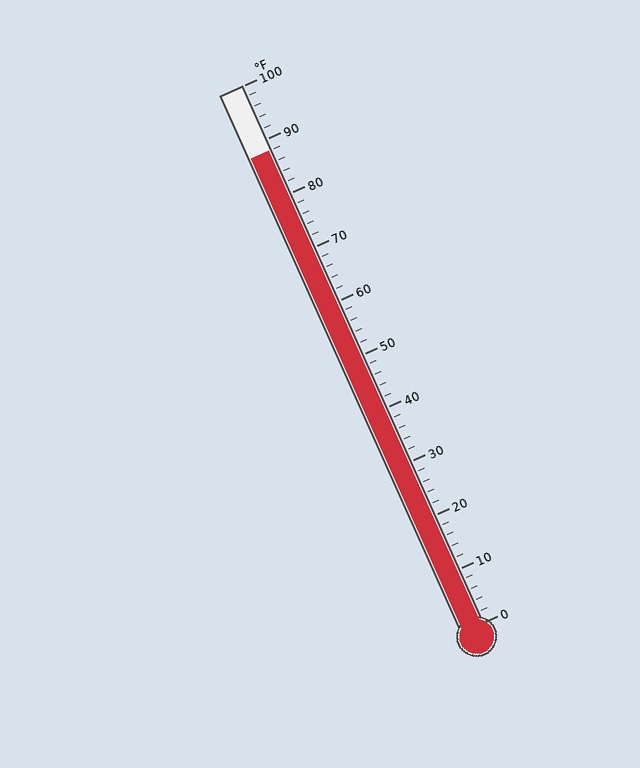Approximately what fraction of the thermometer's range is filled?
The thermometer is filled to approximately 90% of its range.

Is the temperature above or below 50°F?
The temperature is above 50°F.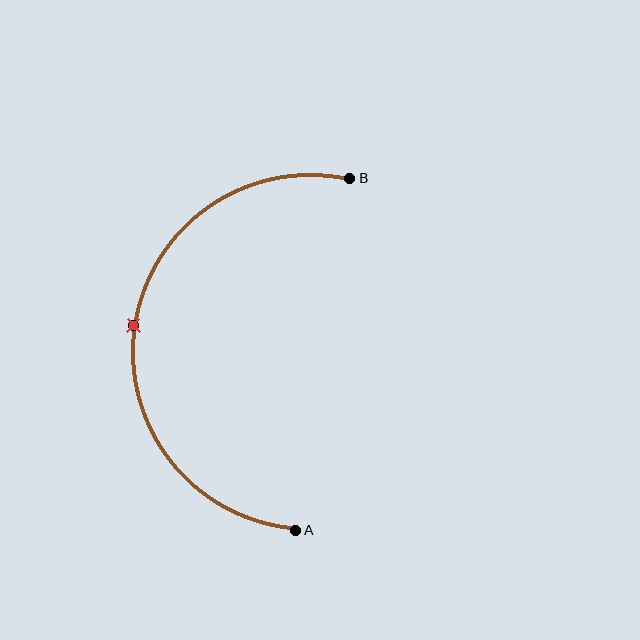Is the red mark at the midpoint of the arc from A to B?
Yes. The red mark lies on the arc at equal arc-length from both A and B — it is the arc midpoint.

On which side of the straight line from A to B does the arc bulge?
The arc bulges to the left of the straight line connecting A and B.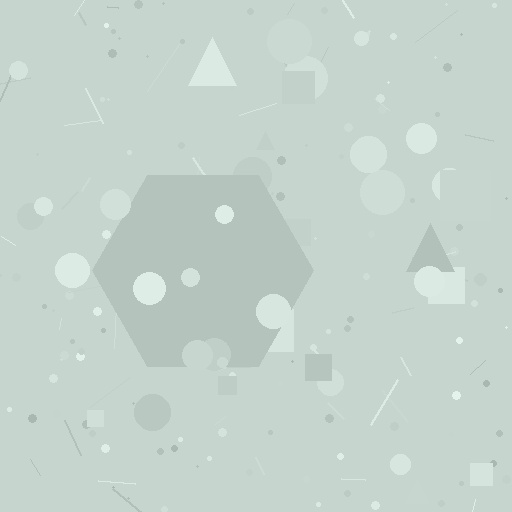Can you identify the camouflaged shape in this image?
The camouflaged shape is a hexagon.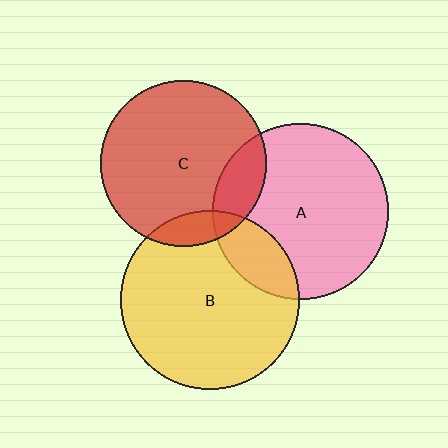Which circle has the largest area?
Circle B (yellow).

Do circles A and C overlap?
Yes.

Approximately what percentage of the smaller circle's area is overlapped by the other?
Approximately 15%.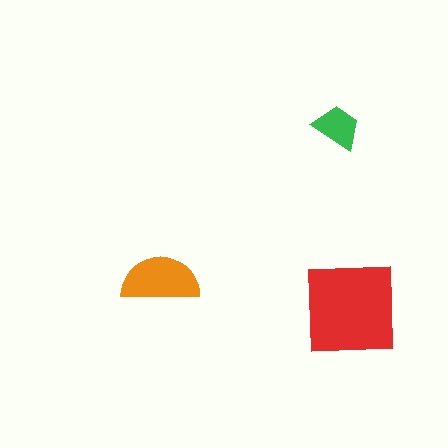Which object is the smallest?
The green trapezoid.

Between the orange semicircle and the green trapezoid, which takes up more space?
The orange semicircle.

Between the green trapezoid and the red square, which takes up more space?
The red square.